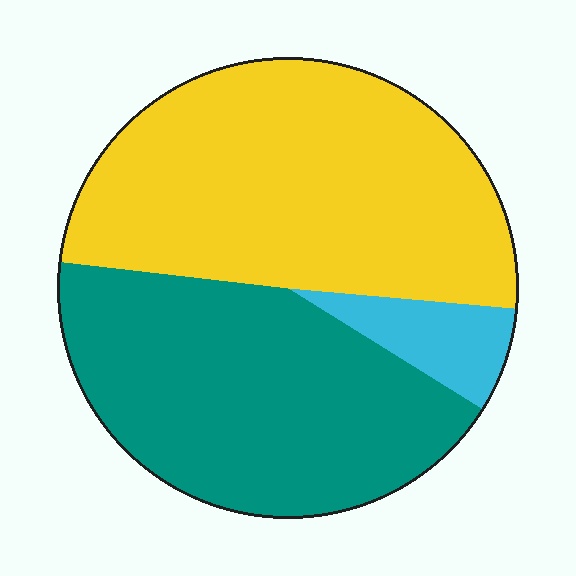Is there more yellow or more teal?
Yellow.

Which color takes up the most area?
Yellow, at roughly 50%.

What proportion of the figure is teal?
Teal covers 43% of the figure.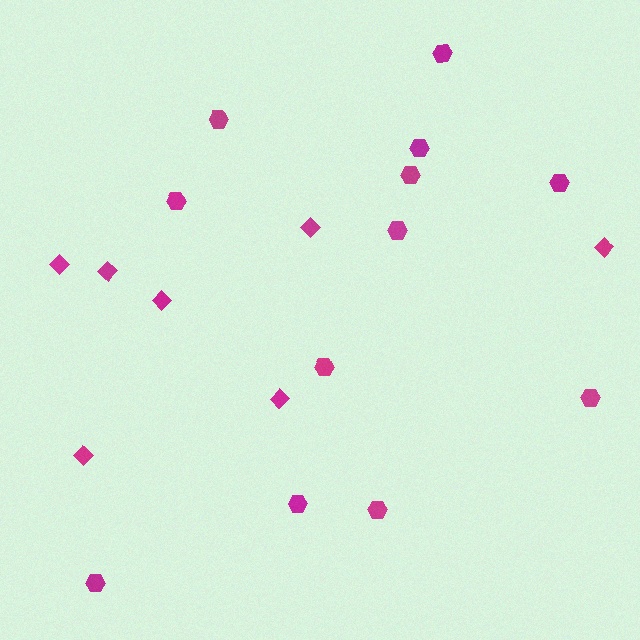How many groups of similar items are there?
There are 2 groups: one group of hexagons (12) and one group of diamonds (7).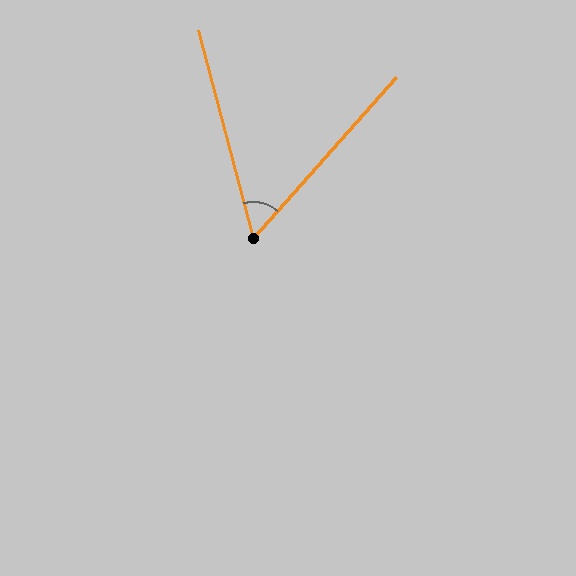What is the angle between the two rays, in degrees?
Approximately 56 degrees.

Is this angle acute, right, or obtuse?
It is acute.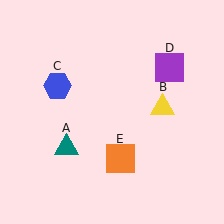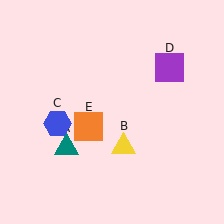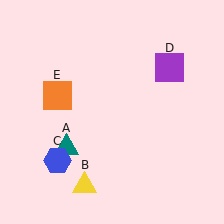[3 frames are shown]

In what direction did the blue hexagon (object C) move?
The blue hexagon (object C) moved down.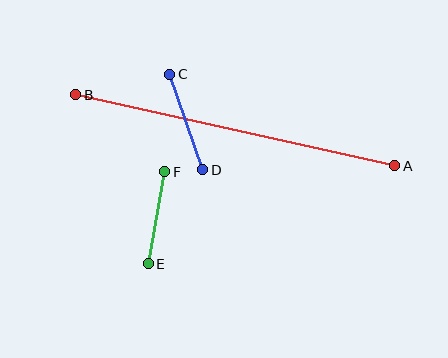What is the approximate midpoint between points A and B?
The midpoint is at approximately (235, 130) pixels.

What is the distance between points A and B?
The distance is approximately 327 pixels.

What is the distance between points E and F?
The distance is approximately 94 pixels.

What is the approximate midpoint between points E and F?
The midpoint is at approximately (157, 218) pixels.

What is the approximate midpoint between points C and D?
The midpoint is at approximately (186, 122) pixels.